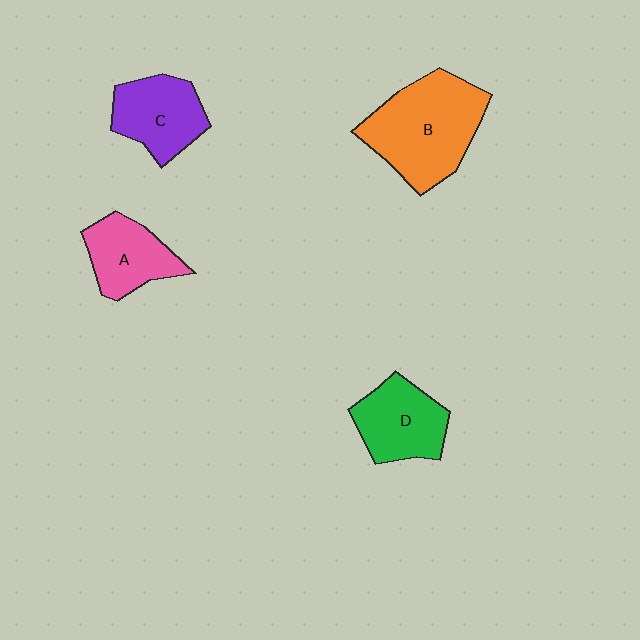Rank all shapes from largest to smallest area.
From largest to smallest: B (orange), D (green), C (purple), A (pink).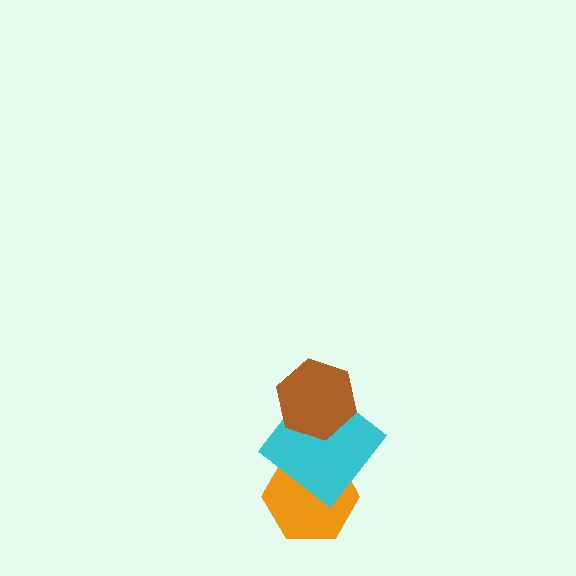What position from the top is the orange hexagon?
The orange hexagon is 3rd from the top.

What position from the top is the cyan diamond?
The cyan diamond is 2nd from the top.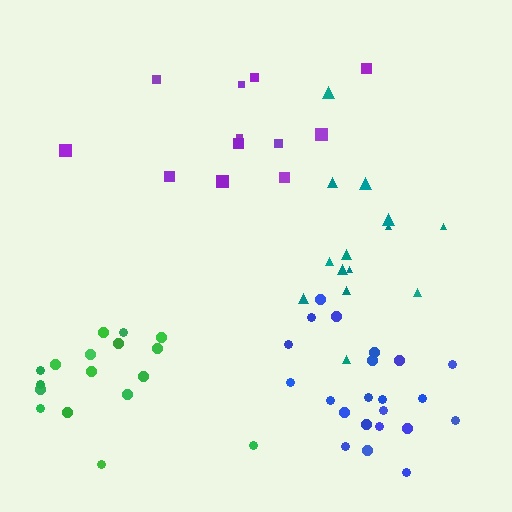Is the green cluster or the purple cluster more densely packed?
Green.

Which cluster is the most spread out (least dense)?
Purple.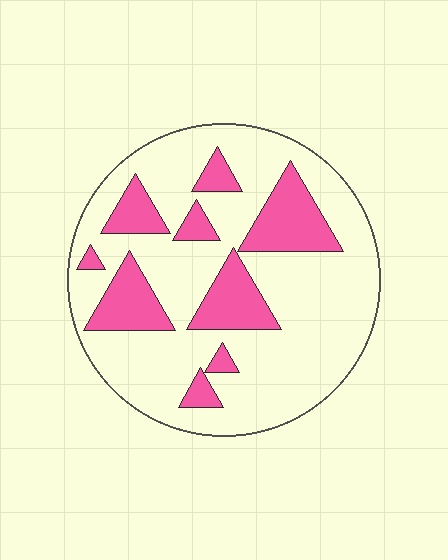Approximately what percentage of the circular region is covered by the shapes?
Approximately 25%.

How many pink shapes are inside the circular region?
9.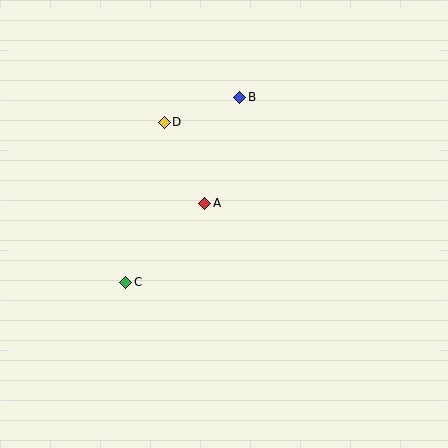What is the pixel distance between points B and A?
The distance between B and A is 111 pixels.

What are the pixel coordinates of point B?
Point B is at (240, 97).